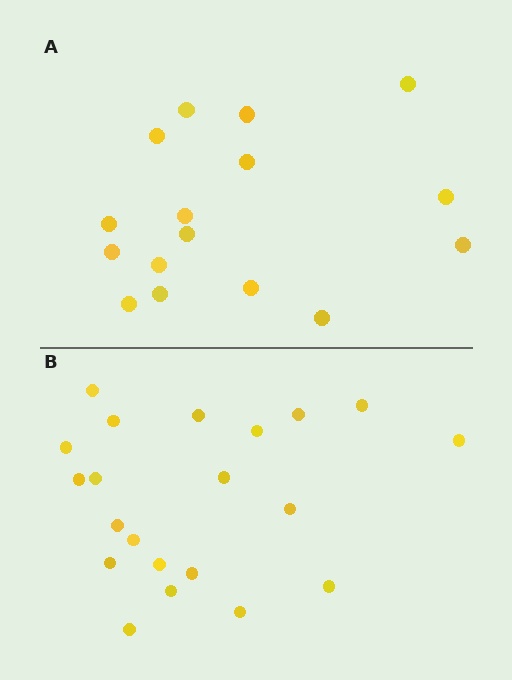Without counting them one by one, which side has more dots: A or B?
Region B (the bottom region) has more dots.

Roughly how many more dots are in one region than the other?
Region B has about 5 more dots than region A.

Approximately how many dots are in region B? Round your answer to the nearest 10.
About 20 dots. (The exact count is 21, which rounds to 20.)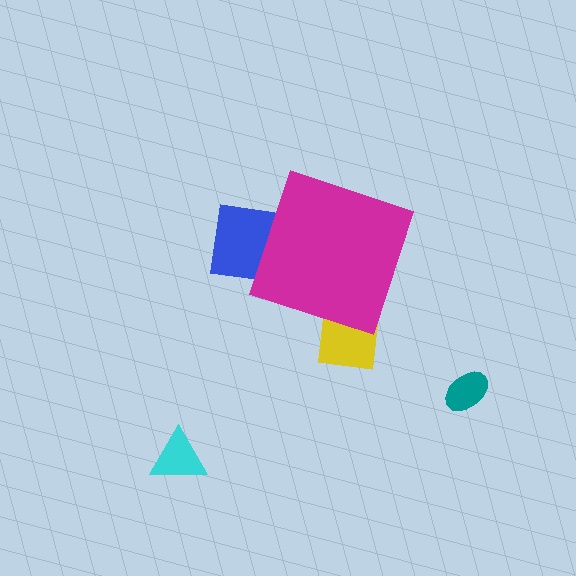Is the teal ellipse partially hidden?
No, the teal ellipse is fully visible.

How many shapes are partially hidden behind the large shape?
2 shapes are partially hidden.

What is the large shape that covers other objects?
A magenta diamond.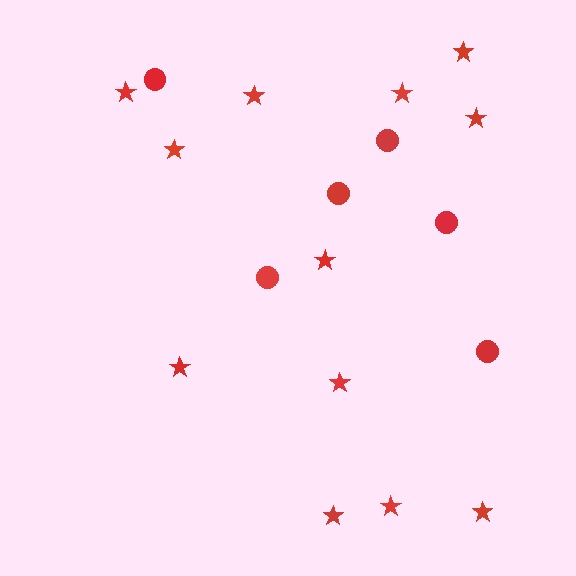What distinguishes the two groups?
There are 2 groups: one group of circles (6) and one group of stars (12).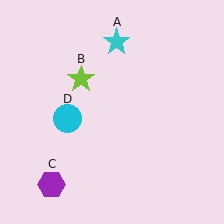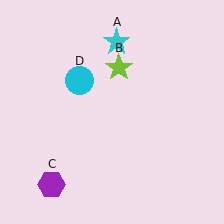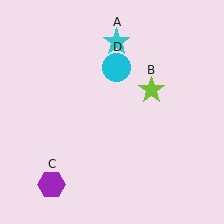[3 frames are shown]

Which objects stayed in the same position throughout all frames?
Cyan star (object A) and purple hexagon (object C) remained stationary.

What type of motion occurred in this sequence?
The lime star (object B), cyan circle (object D) rotated clockwise around the center of the scene.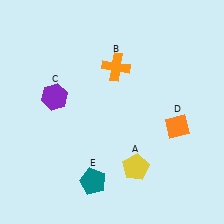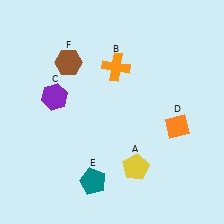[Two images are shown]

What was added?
A brown hexagon (F) was added in Image 2.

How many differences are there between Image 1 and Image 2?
There is 1 difference between the two images.